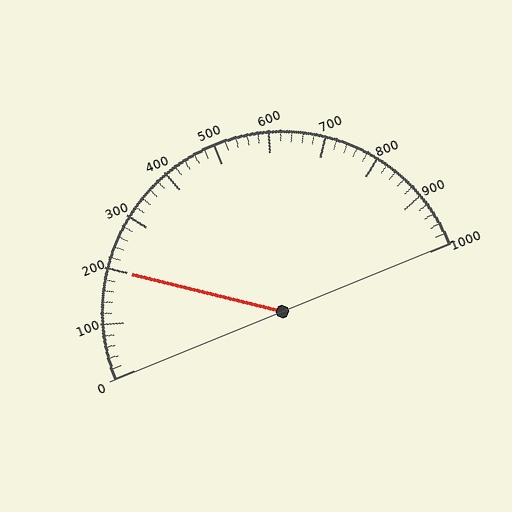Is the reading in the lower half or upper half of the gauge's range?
The reading is in the lower half of the range (0 to 1000).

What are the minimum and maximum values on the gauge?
The gauge ranges from 0 to 1000.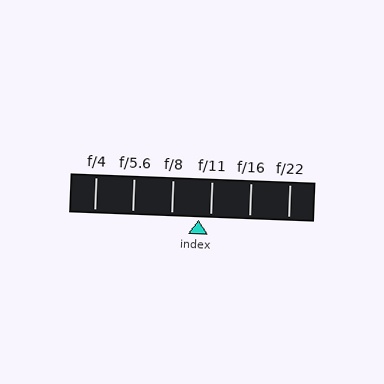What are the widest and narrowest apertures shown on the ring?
The widest aperture shown is f/4 and the narrowest is f/22.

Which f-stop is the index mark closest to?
The index mark is closest to f/11.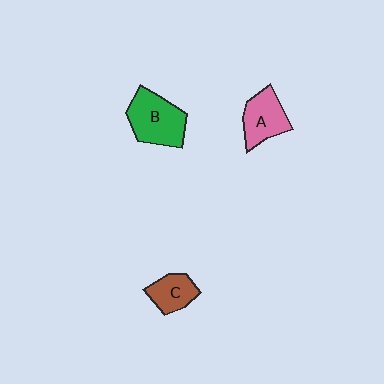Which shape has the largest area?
Shape B (green).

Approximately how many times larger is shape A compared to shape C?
Approximately 1.3 times.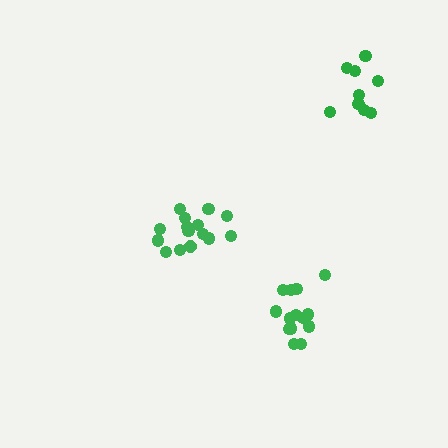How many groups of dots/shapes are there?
There are 3 groups.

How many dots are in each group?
Group 1: 15 dots, Group 2: 15 dots, Group 3: 9 dots (39 total).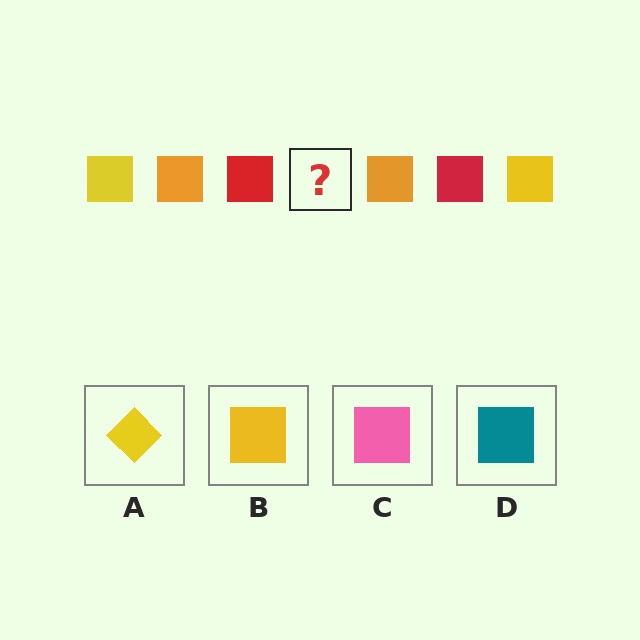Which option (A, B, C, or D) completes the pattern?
B.